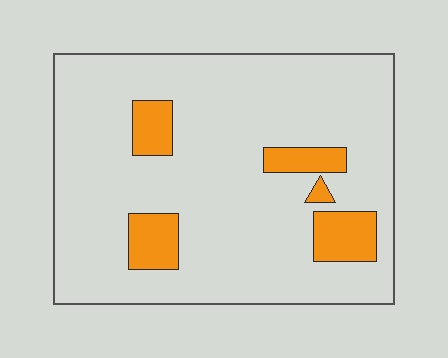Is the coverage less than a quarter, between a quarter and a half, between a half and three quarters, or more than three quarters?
Less than a quarter.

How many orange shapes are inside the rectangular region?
5.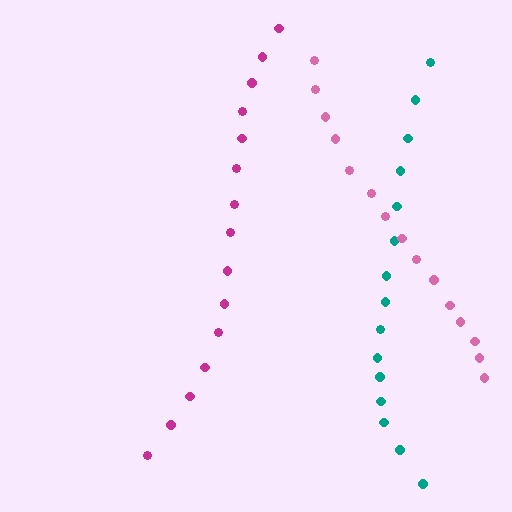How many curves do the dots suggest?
There are 3 distinct paths.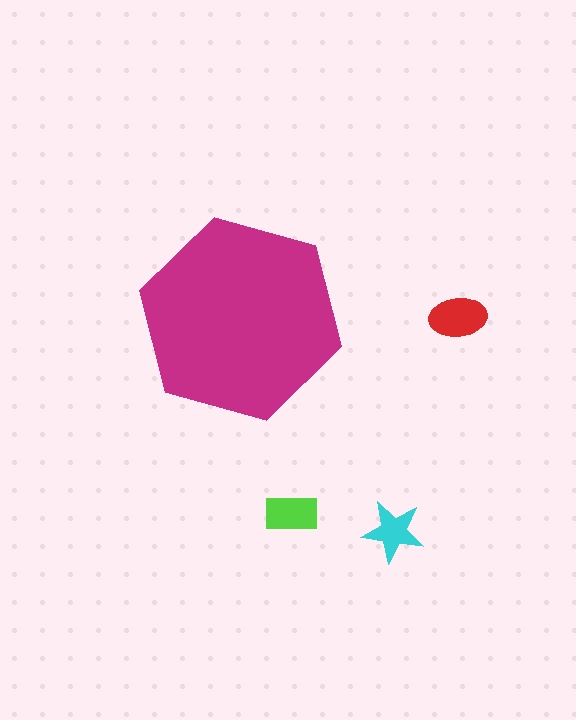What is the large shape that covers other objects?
A magenta hexagon.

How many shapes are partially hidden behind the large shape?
0 shapes are partially hidden.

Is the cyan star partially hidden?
No, the cyan star is fully visible.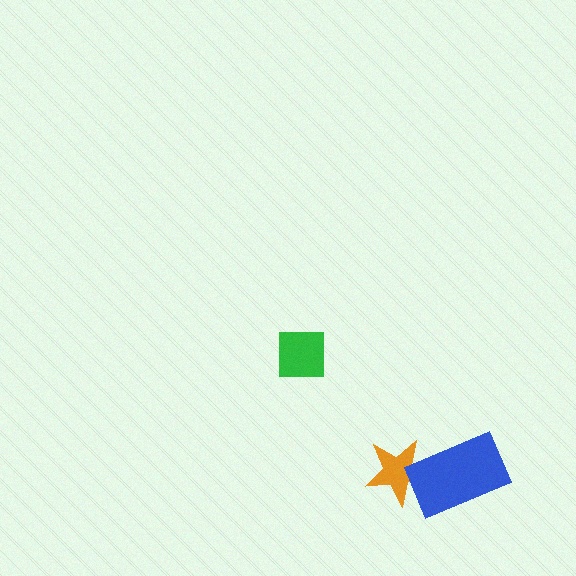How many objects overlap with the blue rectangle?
1 object overlaps with the blue rectangle.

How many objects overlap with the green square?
0 objects overlap with the green square.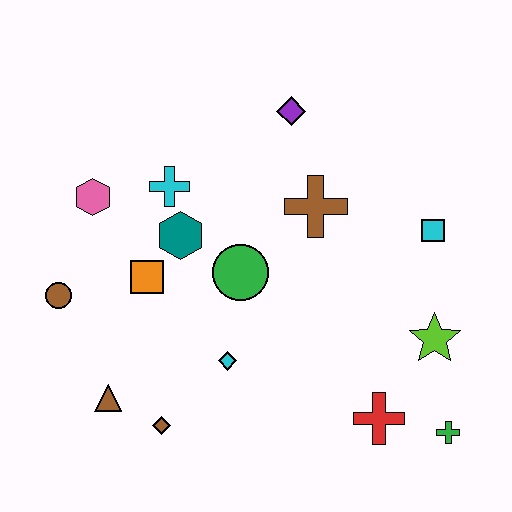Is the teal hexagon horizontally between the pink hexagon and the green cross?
Yes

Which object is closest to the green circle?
The teal hexagon is closest to the green circle.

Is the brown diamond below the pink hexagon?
Yes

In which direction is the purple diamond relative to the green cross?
The purple diamond is above the green cross.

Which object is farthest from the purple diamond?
The green cross is farthest from the purple diamond.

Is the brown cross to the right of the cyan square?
No